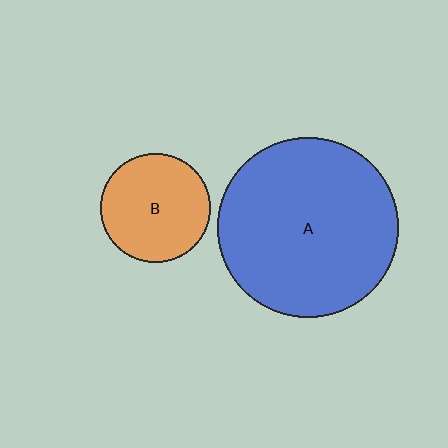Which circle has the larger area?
Circle A (blue).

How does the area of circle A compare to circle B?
Approximately 2.7 times.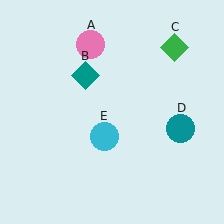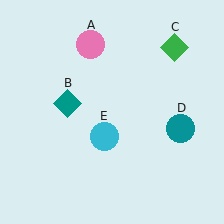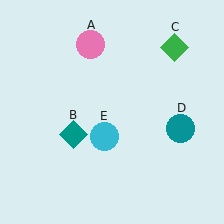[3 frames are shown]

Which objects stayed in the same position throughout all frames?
Pink circle (object A) and green diamond (object C) and teal circle (object D) and cyan circle (object E) remained stationary.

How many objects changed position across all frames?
1 object changed position: teal diamond (object B).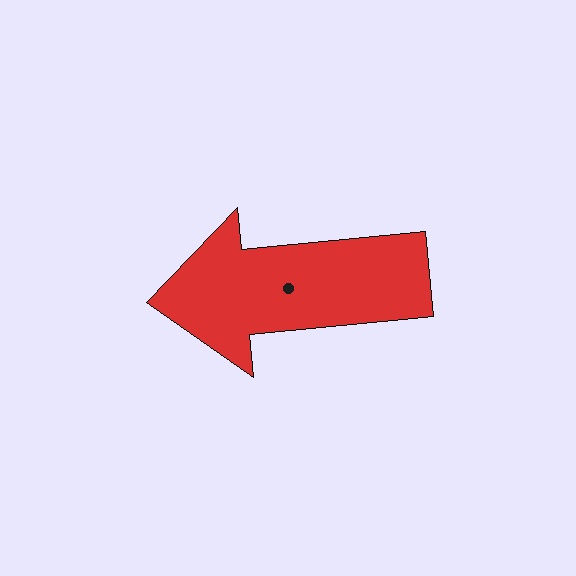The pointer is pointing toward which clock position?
Roughly 9 o'clock.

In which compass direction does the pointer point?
West.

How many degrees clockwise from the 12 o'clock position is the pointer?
Approximately 264 degrees.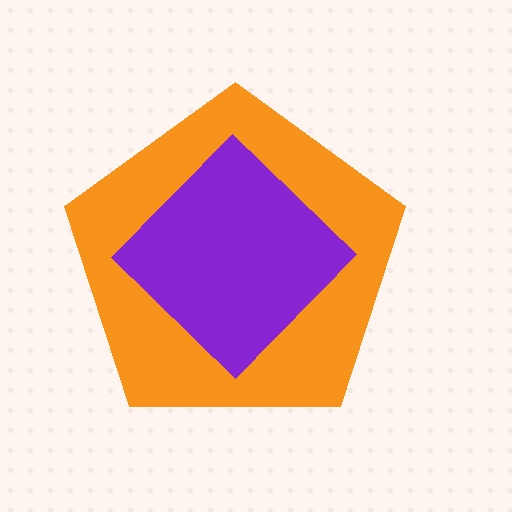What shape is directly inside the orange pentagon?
The purple diamond.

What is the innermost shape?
The purple diamond.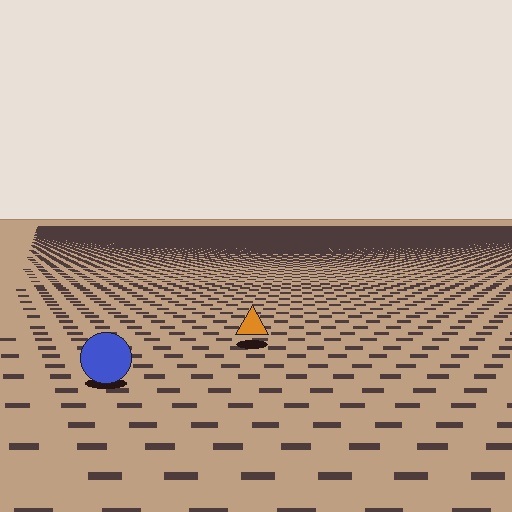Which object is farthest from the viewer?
The orange triangle is farthest from the viewer. It appears smaller and the ground texture around it is denser.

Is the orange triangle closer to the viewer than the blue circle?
No. The blue circle is closer — you can tell from the texture gradient: the ground texture is coarser near it.